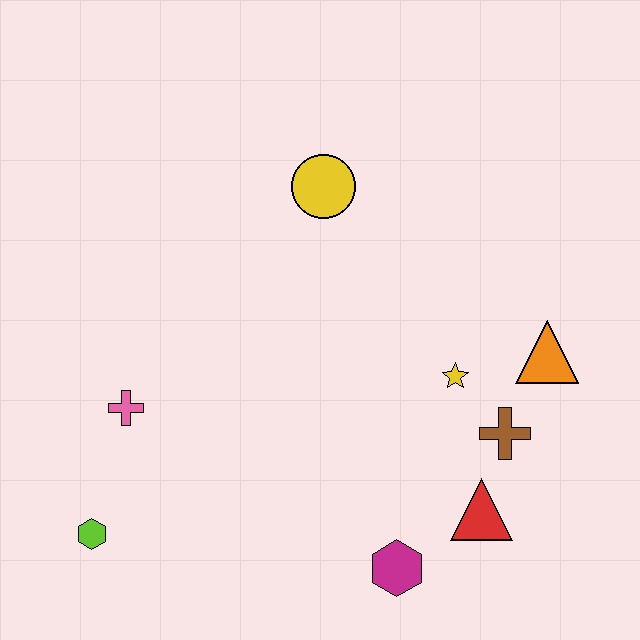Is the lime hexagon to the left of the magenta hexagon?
Yes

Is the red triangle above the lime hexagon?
Yes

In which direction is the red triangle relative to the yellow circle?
The red triangle is below the yellow circle.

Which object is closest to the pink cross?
The lime hexagon is closest to the pink cross.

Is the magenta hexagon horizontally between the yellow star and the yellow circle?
Yes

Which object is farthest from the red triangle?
The lime hexagon is farthest from the red triangle.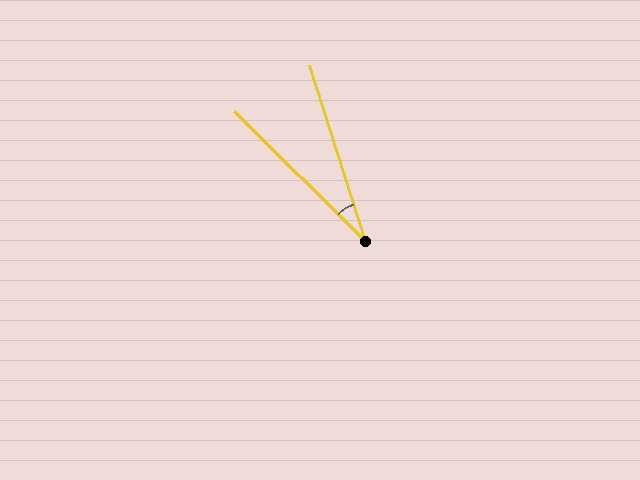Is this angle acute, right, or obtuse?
It is acute.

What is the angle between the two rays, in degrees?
Approximately 28 degrees.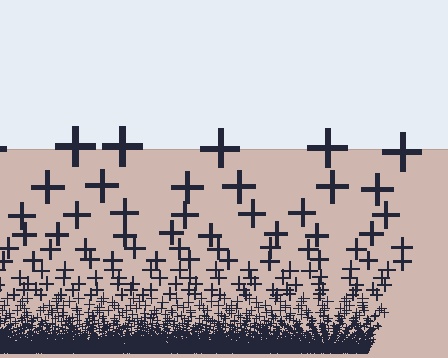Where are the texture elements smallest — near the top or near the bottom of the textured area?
Near the bottom.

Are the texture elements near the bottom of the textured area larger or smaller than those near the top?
Smaller. The gradient is inverted — elements near the bottom are smaller and denser.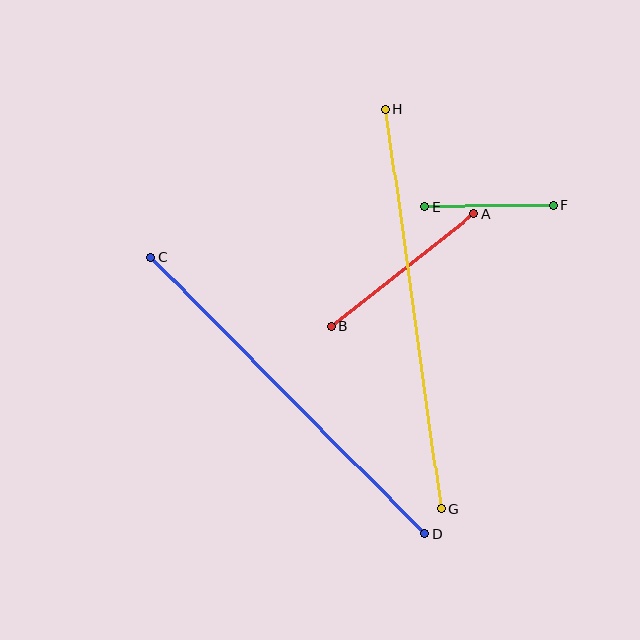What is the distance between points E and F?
The distance is approximately 128 pixels.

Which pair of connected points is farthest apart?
Points G and H are farthest apart.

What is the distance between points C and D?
The distance is approximately 389 pixels.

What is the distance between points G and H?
The distance is approximately 404 pixels.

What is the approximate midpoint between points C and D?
The midpoint is at approximately (288, 395) pixels.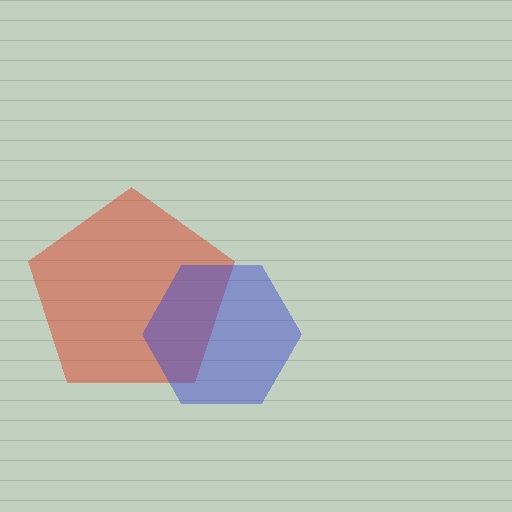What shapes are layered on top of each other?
The layered shapes are: a red pentagon, a blue hexagon.